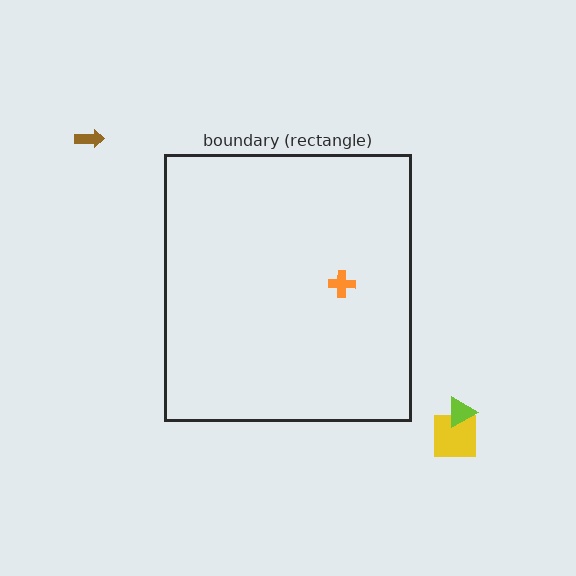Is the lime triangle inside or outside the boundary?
Outside.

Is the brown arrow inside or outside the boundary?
Outside.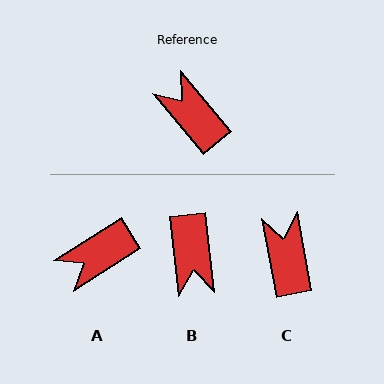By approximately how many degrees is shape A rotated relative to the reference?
Approximately 83 degrees counter-clockwise.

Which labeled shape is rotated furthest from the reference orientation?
B, about 146 degrees away.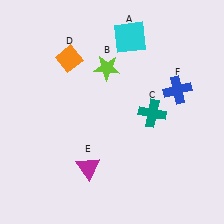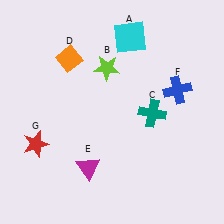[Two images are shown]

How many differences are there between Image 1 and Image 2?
There is 1 difference between the two images.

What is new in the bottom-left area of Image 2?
A red star (G) was added in the bottom-left area of Image 2.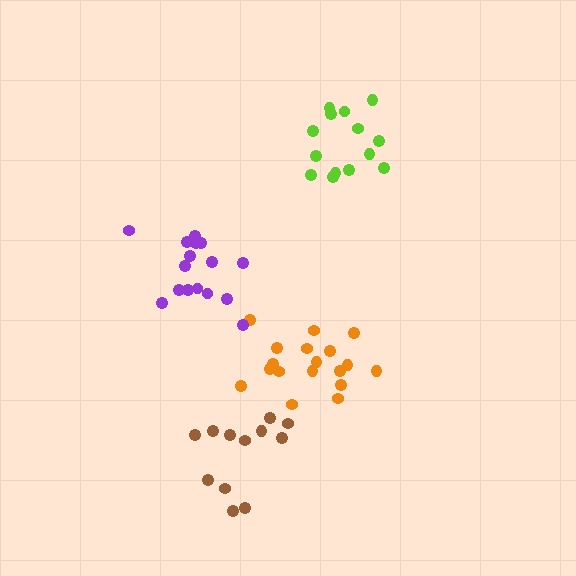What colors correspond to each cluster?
The clusters are colored: lime, orange, brown, purple.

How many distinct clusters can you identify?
There are 4 distinct clusters.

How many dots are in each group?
Group 1: 14 dots, Group 2: 18 dots, Group 3: 12 dots, Group 4: 16 dots (60 total).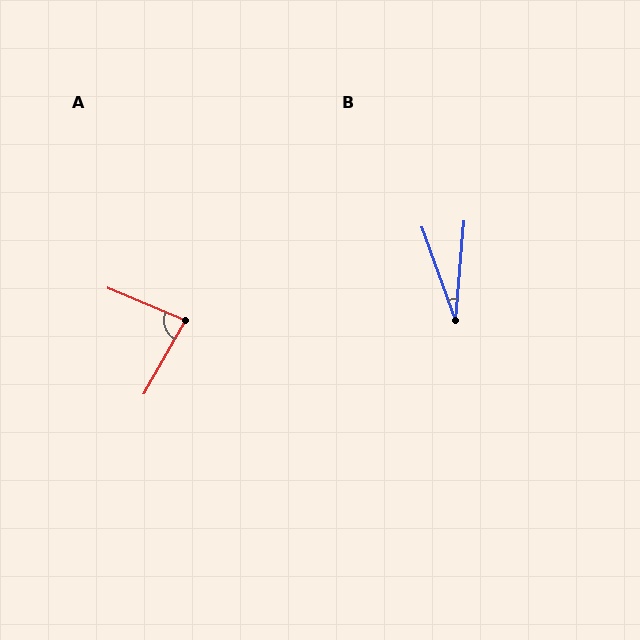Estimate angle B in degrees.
Approximately 24 degrees.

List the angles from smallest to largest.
B (24°), A (84°).